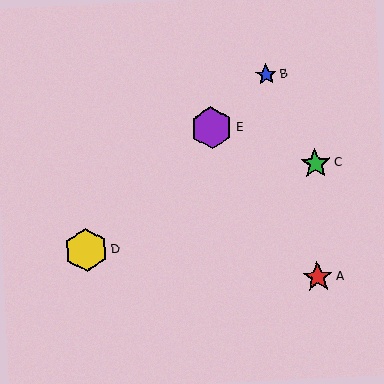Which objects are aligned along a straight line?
Objects B, D, E are aligned along a straight line.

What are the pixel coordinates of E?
Object E is at (212, 128).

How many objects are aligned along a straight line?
3 objects (B, D, E) are aligned along a straight line.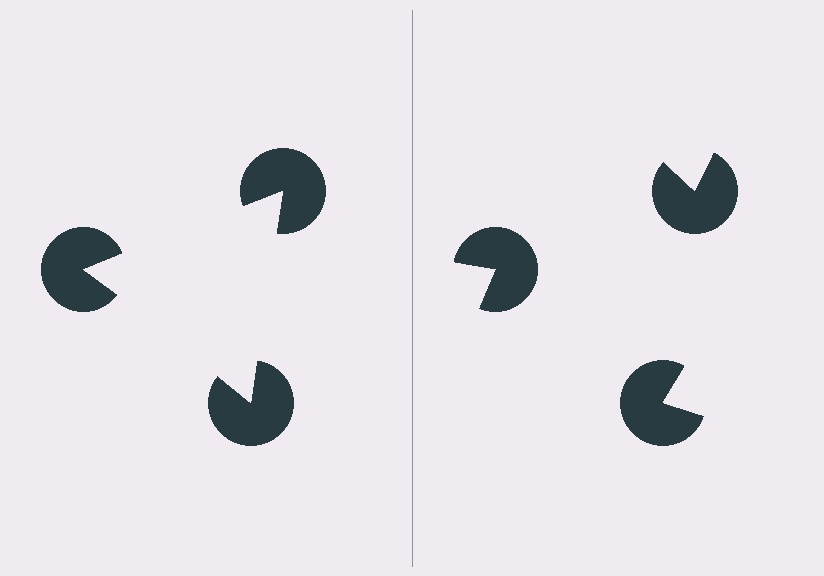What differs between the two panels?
The pac-man discs are positioned identically on both sides; only the wedge orientations differ. On the left they align to a triangle; on the right they are misaligned.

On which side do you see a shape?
An illusory triangle appears on the left side. On the right side the wedge cuts are rotated, so no coherent shape forms.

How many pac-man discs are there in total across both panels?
6 — 3 on each side.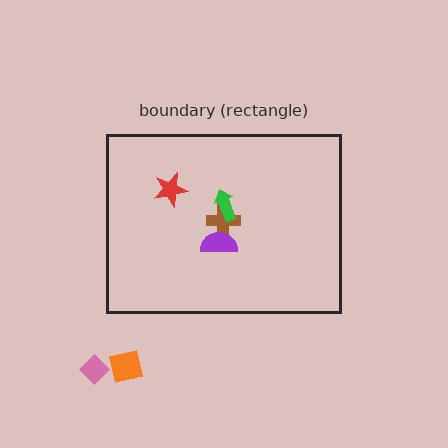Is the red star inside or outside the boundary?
Inside.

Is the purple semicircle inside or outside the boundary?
Inside.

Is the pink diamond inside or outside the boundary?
Outside.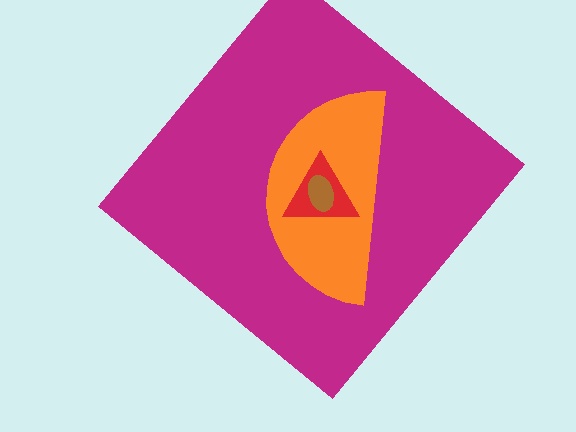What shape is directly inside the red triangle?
The brown ellipse.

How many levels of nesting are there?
4.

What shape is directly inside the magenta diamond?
The orange semicircle.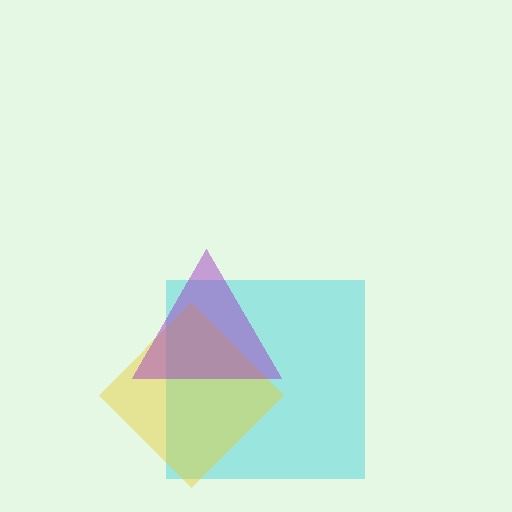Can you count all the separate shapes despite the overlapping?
Yes, there are 3 separate shapes.